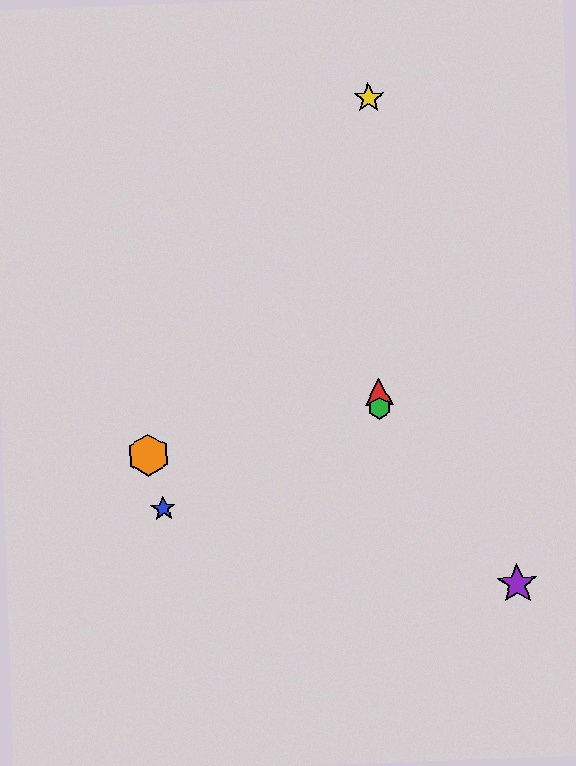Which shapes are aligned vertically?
The red triangle, the green hexagon, the yellow star are aligned vertically.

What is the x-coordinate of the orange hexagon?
The orange hexagon is at x≈148.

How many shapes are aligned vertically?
3 shapes (the red triangle, the green hexagon, the yellow star) are aligned vertically.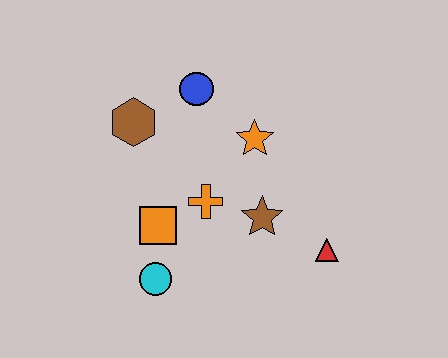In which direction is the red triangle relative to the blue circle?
The red triangle is below the blue circle.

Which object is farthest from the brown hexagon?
The red triangle is farthest from the brown hexagon.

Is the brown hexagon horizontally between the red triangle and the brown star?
No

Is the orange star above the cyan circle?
Yes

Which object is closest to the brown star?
The orange cross is closest to the brown star.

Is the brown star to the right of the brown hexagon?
Yes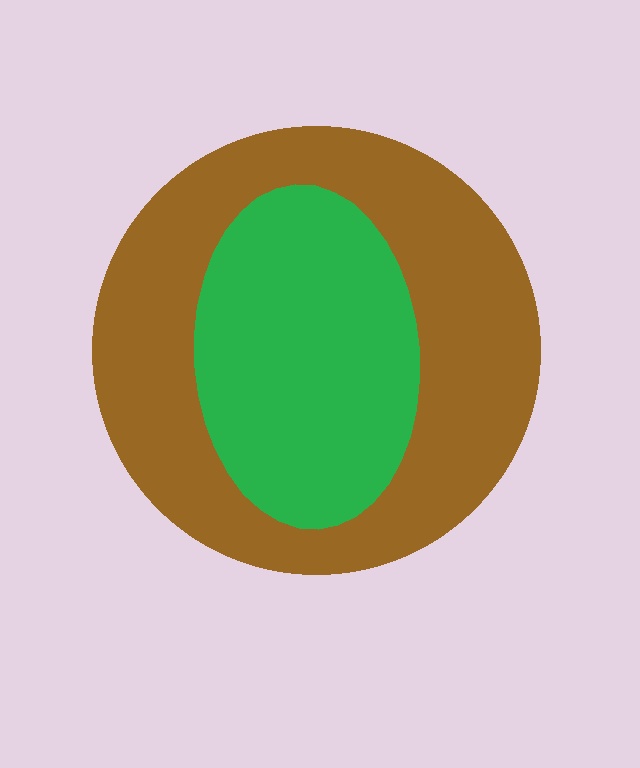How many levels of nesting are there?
2.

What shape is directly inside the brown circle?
The green ellipse.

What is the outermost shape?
The brown circle.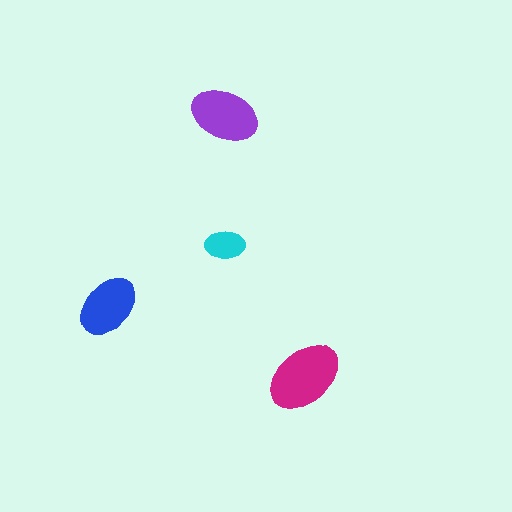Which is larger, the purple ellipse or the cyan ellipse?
The purple one.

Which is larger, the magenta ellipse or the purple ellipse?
The magenta one.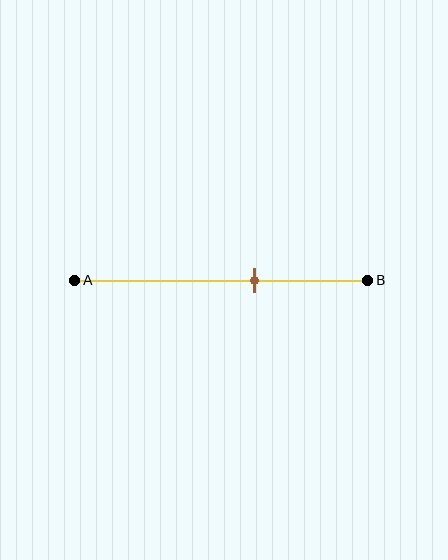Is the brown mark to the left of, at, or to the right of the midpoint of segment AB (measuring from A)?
The brown mark is to the right of the midpoint of segment AB.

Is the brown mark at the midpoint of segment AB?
No, the mark is at about 60% from A, not at the 50% midpoint.